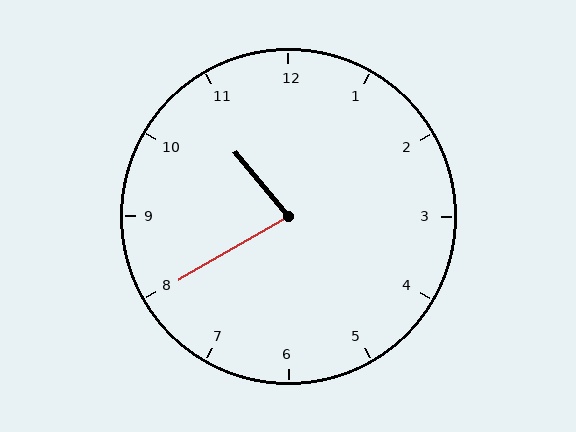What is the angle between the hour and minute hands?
Approximately 80 degrees.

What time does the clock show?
10:40.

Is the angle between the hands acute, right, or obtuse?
It is acute.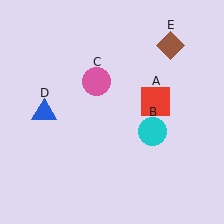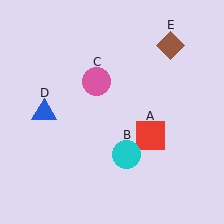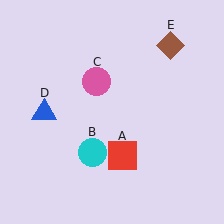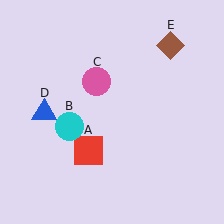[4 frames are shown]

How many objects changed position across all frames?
2 objects changed position: red square (object A), cyan circle (object B).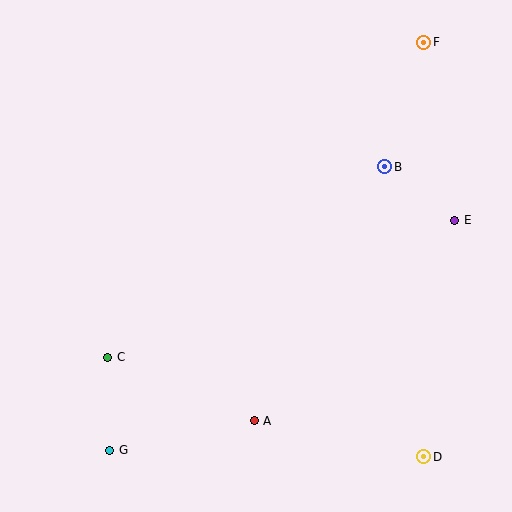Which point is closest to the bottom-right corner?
Point D is closest to the bottom-right corner.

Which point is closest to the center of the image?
Point B at (385, 167) is closest to the center.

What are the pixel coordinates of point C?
Point C is at (108, 357).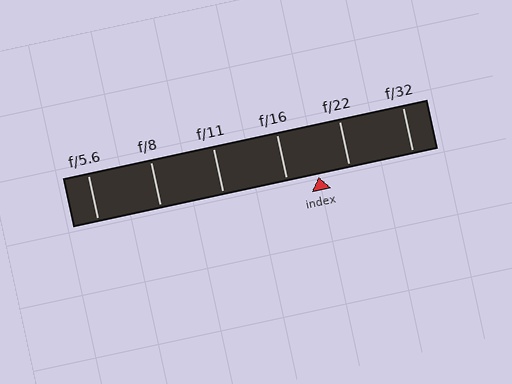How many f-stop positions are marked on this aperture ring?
There are 6 f-stop positions marked.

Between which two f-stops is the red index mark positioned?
The index mark is between f/16 and f/22.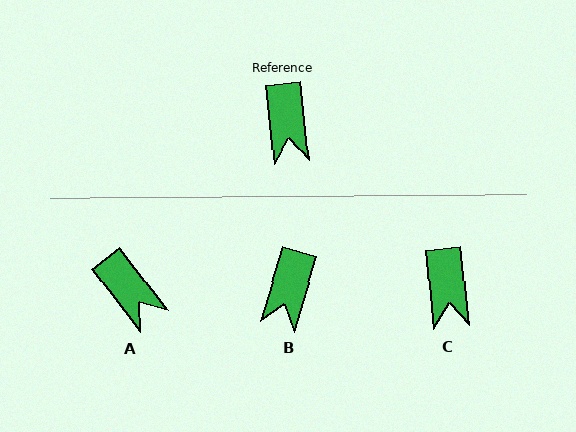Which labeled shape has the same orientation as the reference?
C.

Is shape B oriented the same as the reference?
No, it is off by about 23 degrees.